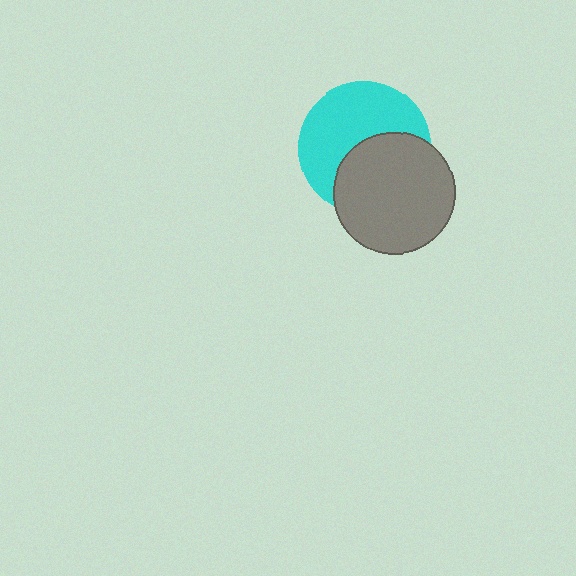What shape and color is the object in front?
The object in front is a gray circle.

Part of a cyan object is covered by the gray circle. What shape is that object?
It is a circle.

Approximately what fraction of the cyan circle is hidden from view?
Roughly 44% of the cyan circle is hidden behind the gray circle.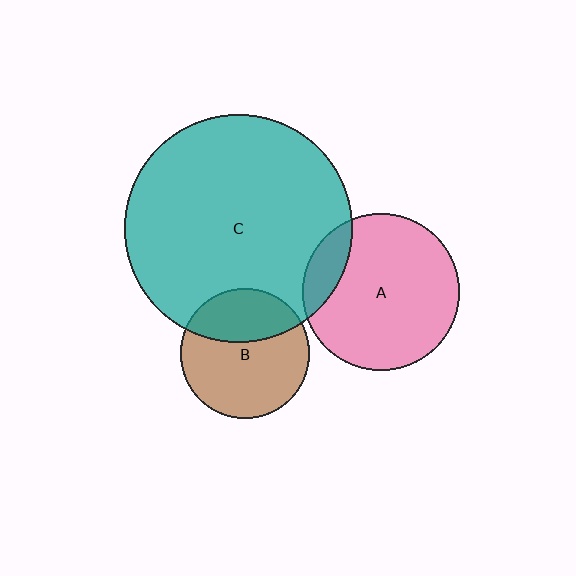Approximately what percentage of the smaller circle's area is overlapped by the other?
Approximately 35%.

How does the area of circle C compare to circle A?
Approximately 2.1 times.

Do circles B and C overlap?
Yes.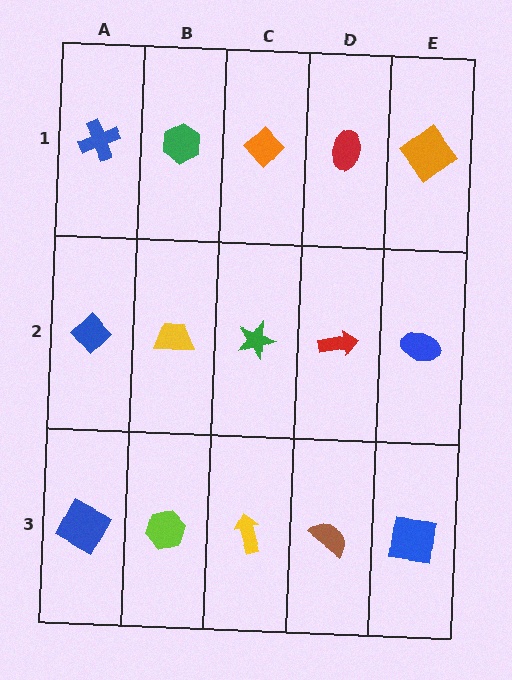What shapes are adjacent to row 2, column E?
An orange diamond (row 1, column E), a blue square (row 3, column E), a red arrow (row 2, column D).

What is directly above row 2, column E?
An orange diamond.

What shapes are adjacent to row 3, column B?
A yellow trapezoid (row 2, column B), a blue square (row 3, column A), a yellow arrow (row 3, column C).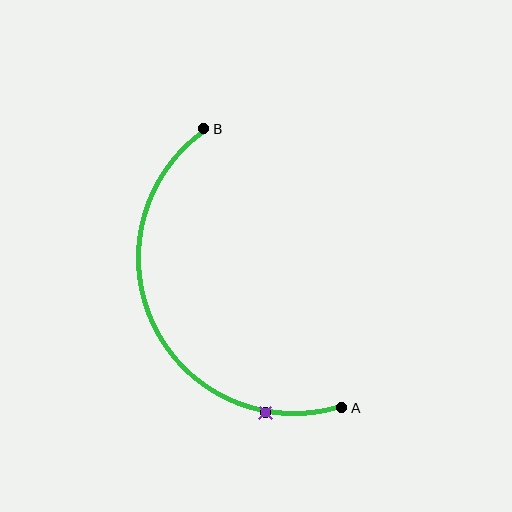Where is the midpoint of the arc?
The arc midpoint is the point on the curve farthest from the straight line joining A and B. It sits to the left of that line.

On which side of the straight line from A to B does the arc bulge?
The arc bulges to the left of the straight line connecting A and B.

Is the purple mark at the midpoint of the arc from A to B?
No. The purple mark lies on the arc but is closer to endpoint A. The arc midpoint would be at the point on the curve equidistant along the arc from both A and B.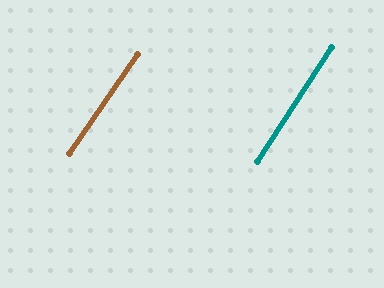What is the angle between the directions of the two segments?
Approximately 1 degree.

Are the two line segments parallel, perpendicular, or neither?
Parallel — their directions differ by only 1.0°.